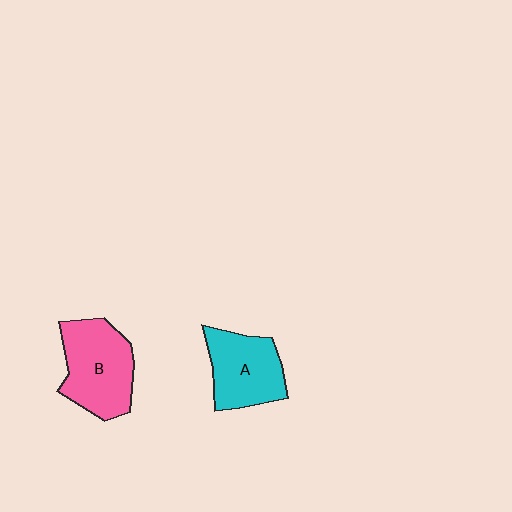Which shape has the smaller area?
Shape A (cyan).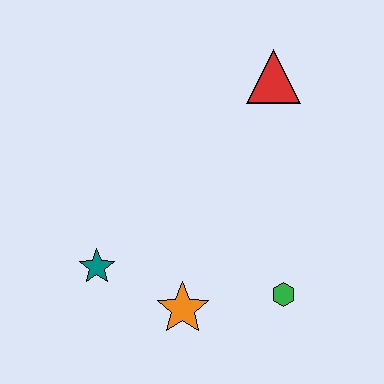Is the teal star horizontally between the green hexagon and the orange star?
No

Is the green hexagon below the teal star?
Yes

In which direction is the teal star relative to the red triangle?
The teal star is below the red triangle.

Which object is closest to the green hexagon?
The orange star is closest to the green hexagon.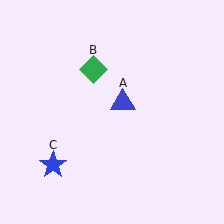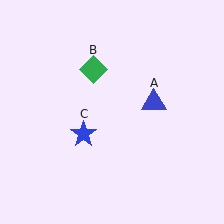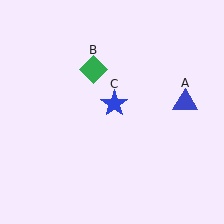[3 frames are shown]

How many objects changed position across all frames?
2 objects changed position: blue triangle (object A), blue star (object C).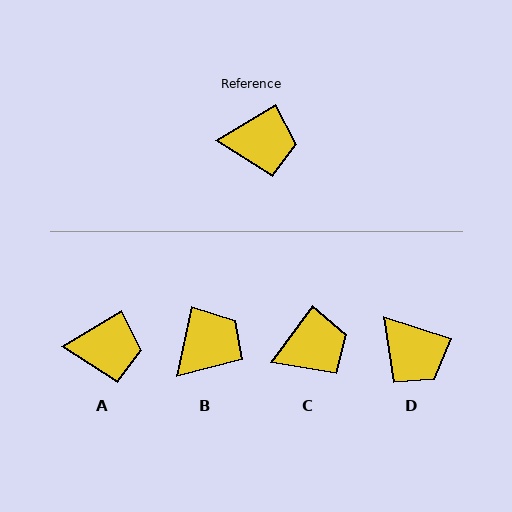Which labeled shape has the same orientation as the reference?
A.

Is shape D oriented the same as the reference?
No, it is off by about 49 degrees.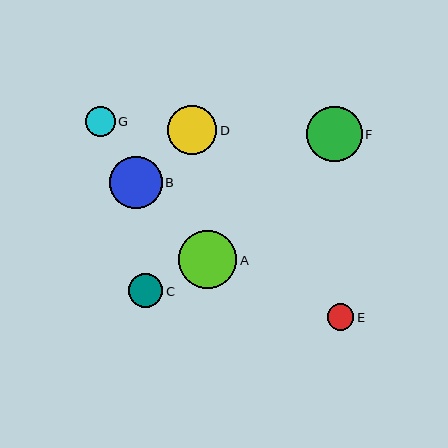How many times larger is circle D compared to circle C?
Circle D is approximately 1.4 times the size of circle C.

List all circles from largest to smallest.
From largest to smallest: A, F, B, D, C, G, E.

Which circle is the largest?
Circle A is the largest with a size of approximately 58 pixels.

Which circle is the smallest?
Circle E is the smallest with a size of approximately 27 pixels.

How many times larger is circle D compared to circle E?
Circle D is approximately 1.8 times the size of circle E.